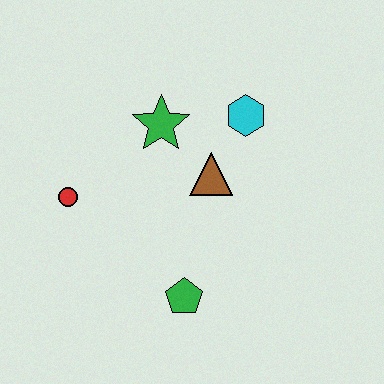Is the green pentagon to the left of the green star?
No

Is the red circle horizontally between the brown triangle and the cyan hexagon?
No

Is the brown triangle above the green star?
No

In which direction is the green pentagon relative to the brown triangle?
The green pentagon is below the brown triangle.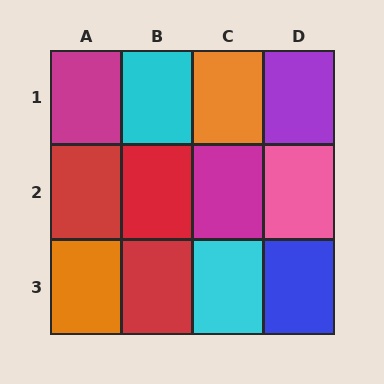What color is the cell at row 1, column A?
Magenta.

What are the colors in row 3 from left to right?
Orange, red, cyan, blue.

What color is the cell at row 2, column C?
Magenta.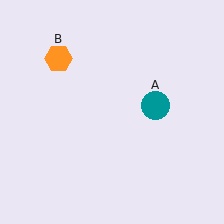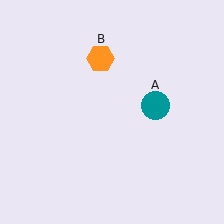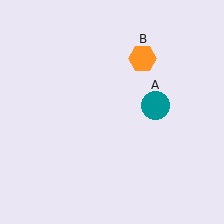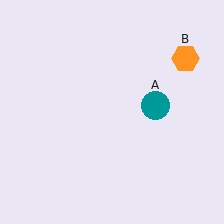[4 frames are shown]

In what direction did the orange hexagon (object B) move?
The orange hexagon (object B) moved right.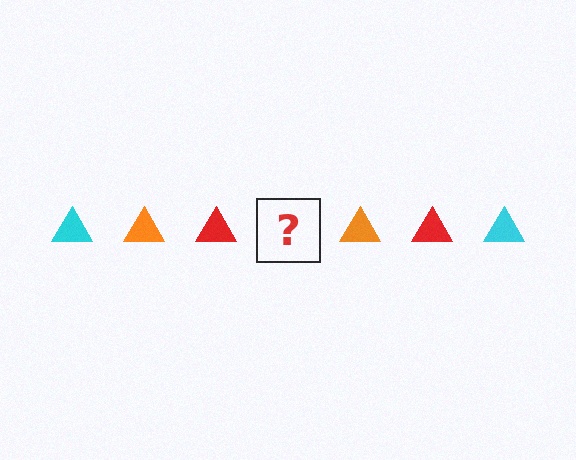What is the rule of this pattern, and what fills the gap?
The rule is that the pattern cycles through cyan, orange, red triangles. The gap should be filled with a cyan triangle.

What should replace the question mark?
The question mark should be replaced with a cyan triangle.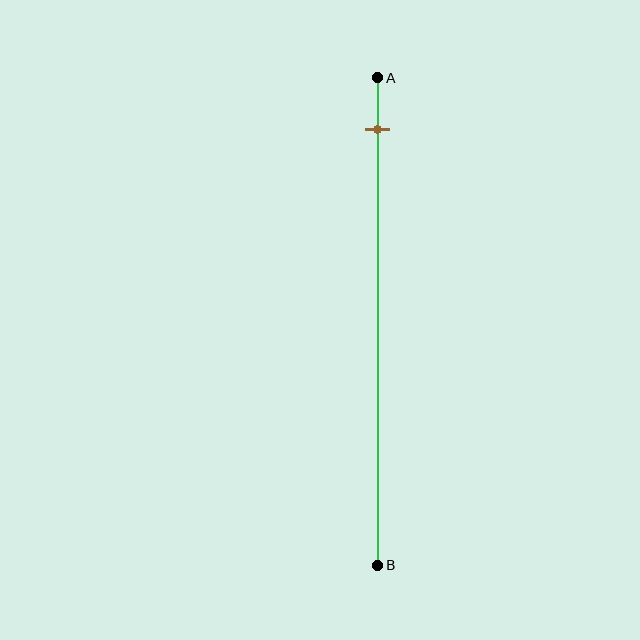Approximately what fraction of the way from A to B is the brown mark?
The brown mark is approximately 10% of the way from A to B.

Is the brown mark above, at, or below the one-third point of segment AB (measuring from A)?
The brown mark is above the one-third point of segment AB.